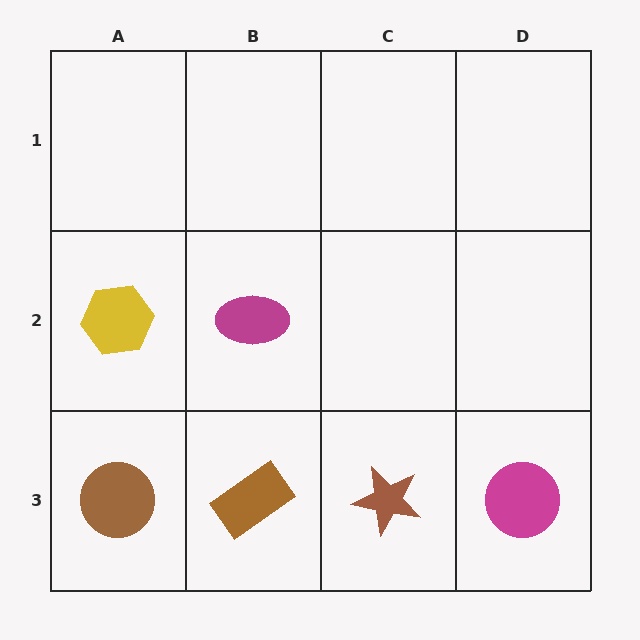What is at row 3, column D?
A magenta circle.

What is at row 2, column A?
A yellow hexagon.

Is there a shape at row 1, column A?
No, that cell is empty.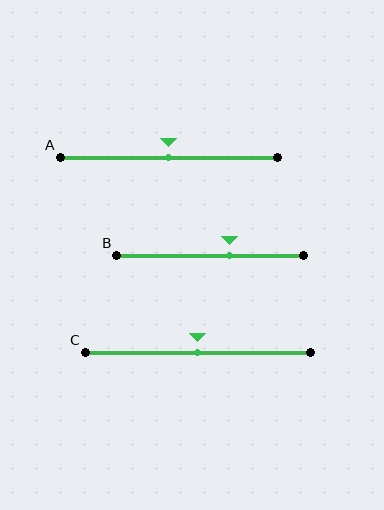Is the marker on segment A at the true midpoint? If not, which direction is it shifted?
Yes, the marker on segment A is at the true midpoint.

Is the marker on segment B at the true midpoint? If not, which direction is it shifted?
No, the marker on segment B is shifted to the right by about 10% of the segment length.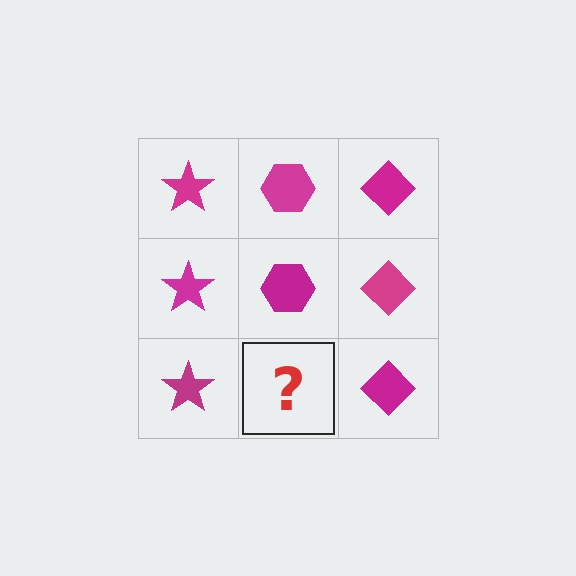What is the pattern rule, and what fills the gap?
The rule is that each column has a consistent shape. The gap should be filled with a magenta hexagon.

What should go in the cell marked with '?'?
The missing cell should contain a magenta hexagon.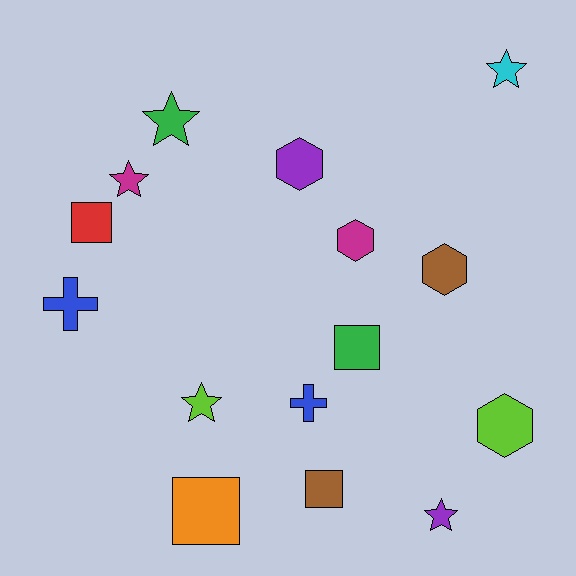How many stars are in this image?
There are 5 stars.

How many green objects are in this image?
There are 2 green objects.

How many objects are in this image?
There are 15 objects.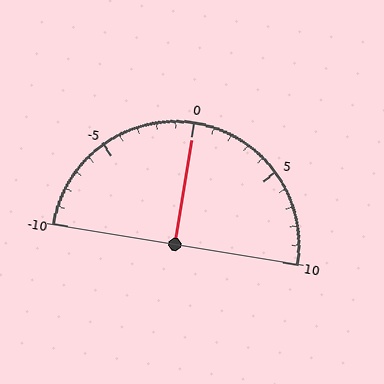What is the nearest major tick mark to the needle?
The nearest major tick mark is 0.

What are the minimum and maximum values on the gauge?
The gauge ranges from -10 to 10.